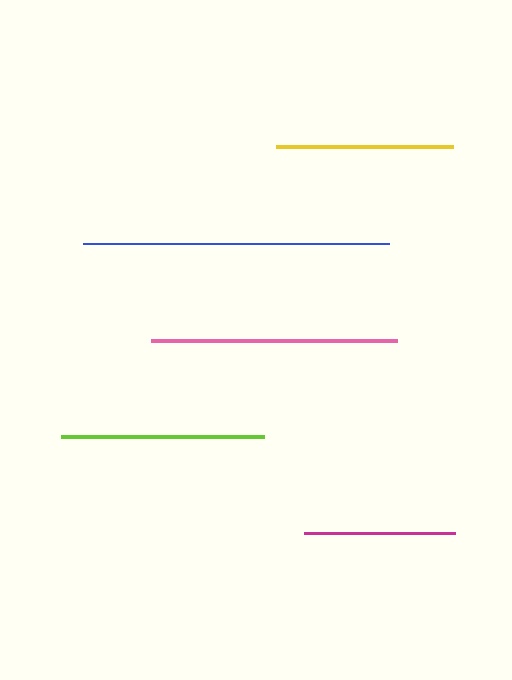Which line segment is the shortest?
The magenta line is the shortest at approximately 151 pixels.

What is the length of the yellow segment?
The yellow segment is approximately 178 pixels long.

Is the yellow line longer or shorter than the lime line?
The lime line is longer than the yellow line.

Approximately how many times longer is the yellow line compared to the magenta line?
The yellow line is approximately 1.2 times the length of the magenta line.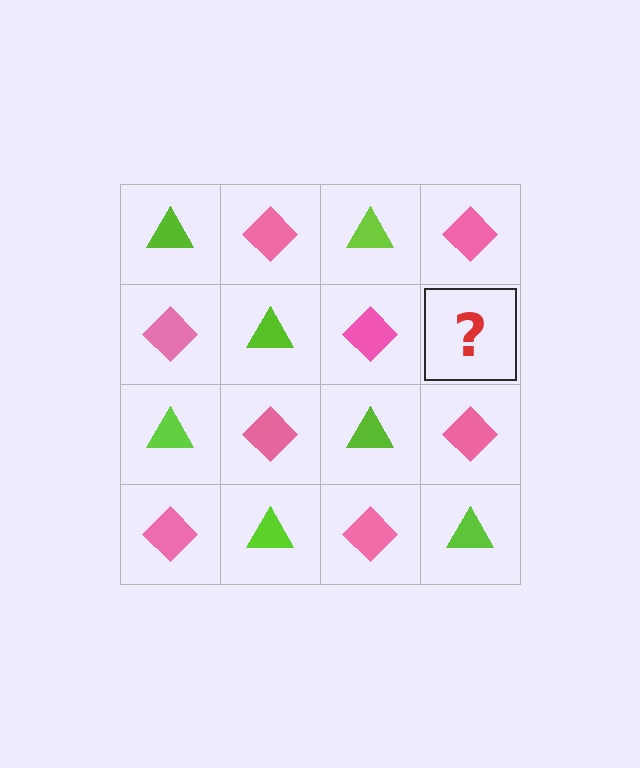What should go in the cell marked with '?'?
The missing cell should contain a lime triangle.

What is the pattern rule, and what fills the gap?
The rule is that it alternates lime triangle and pink diamond in a checkerboard pattern. The gap should be filled with a lime triangle.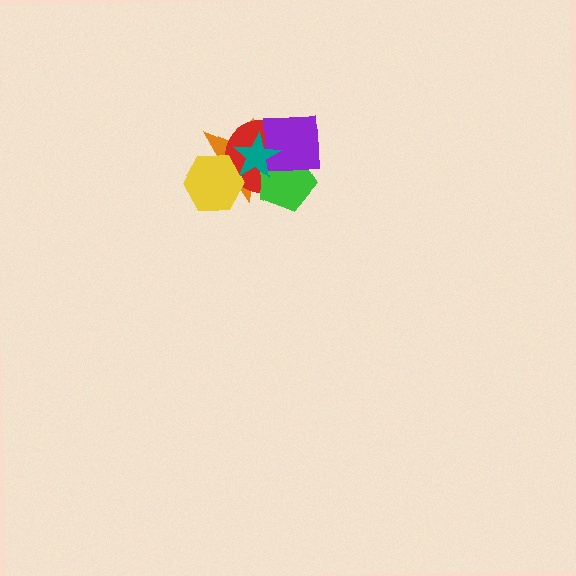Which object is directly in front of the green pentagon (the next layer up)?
The purple square is directly in front of the green pentagon.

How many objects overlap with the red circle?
5 objects overlap with the red circle.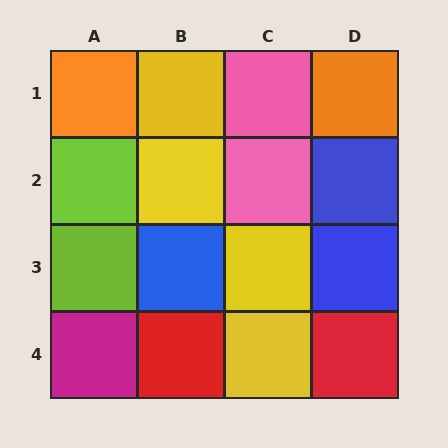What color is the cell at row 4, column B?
Red.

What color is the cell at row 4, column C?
Yellow.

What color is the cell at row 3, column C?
Yellow.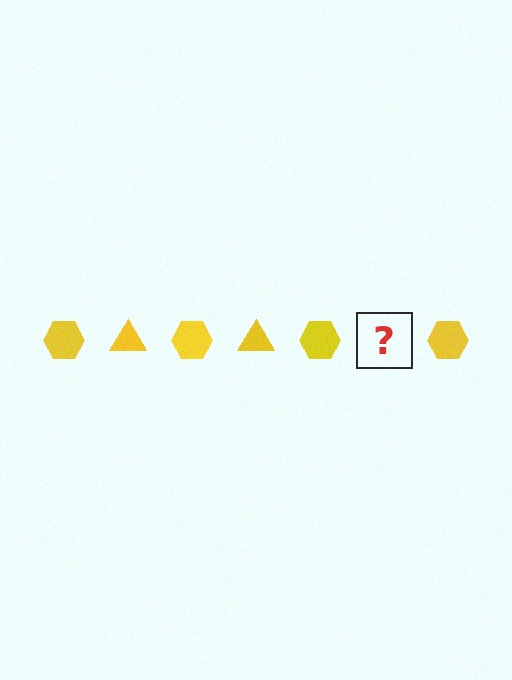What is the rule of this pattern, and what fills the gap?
The rule is that the pattern cycles through hexagon, triangle shapes in yellow. The gap should be filled with a yellow triangle.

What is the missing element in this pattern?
The missing element is a yellow triangle.